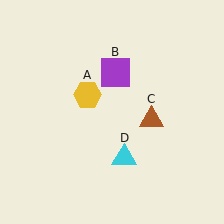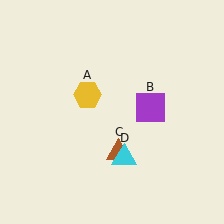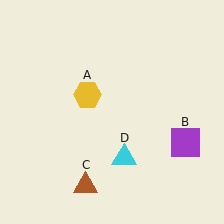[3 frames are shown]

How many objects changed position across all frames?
2 objects changed position: purple square (object B), brown triangle (object C).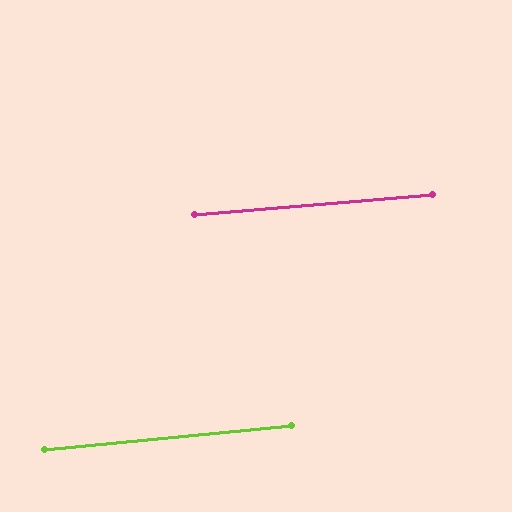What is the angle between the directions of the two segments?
Approximately 1 degree.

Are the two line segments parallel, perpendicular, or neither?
Parallel — their directions differ by only 0.6°.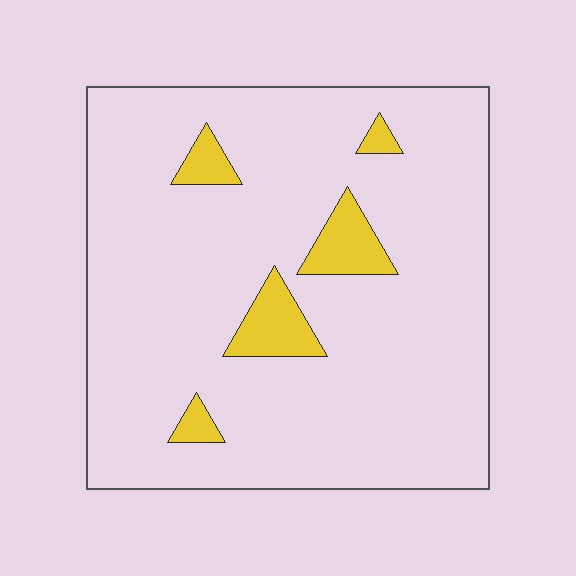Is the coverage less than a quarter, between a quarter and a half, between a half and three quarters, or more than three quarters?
Less than a quarter.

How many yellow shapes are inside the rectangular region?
5.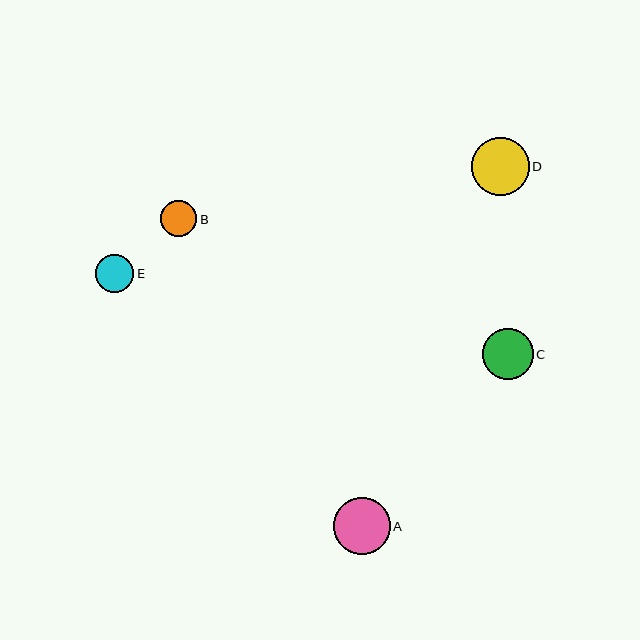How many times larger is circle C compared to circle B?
Circle C is approximately 1.4 times the size of circle B.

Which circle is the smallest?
Circle B is the smallest with a size of approximately 37 pixels.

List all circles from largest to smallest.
From largest to smallest: D, A, C, E, B.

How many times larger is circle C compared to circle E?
Circle C is approximately 1.3 times the size of circle E.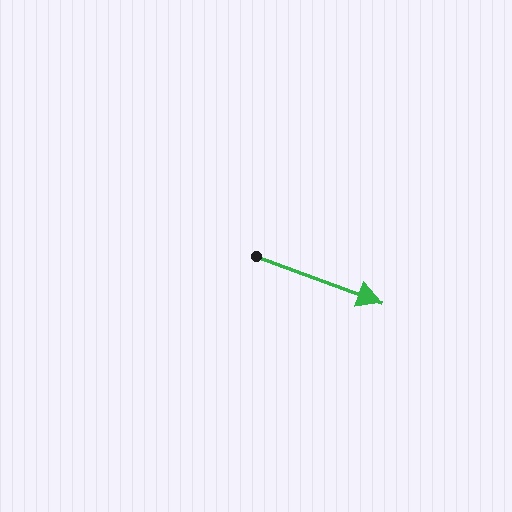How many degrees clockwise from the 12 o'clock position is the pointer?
Approximately 110 degrees.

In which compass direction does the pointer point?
East.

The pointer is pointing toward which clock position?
Roughly 4 o'clock.